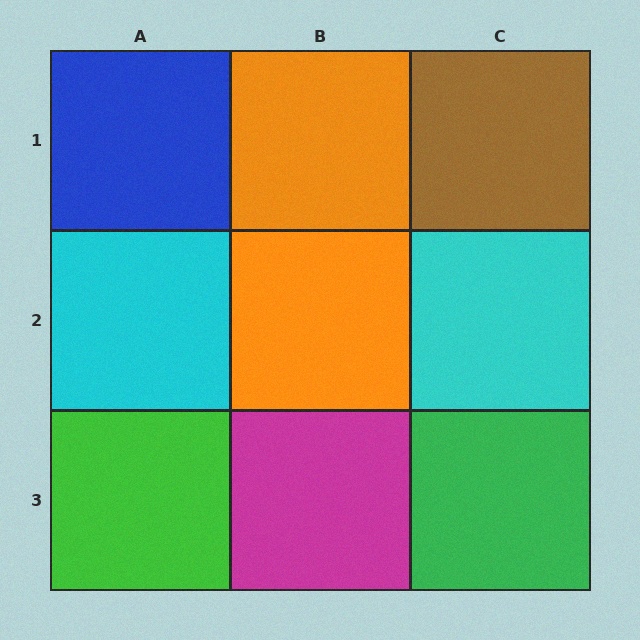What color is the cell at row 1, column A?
Blue.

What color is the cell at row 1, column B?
Orange.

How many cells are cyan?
2 cells are cyan.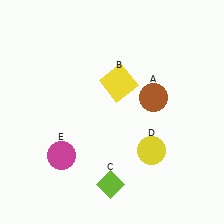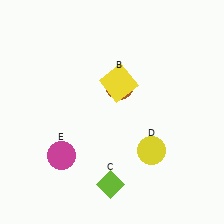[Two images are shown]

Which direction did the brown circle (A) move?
The brown circle (A) moved left.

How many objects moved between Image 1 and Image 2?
1 object moved between the two images.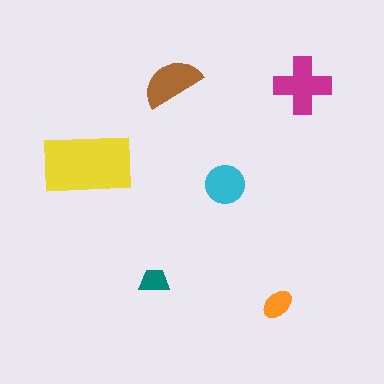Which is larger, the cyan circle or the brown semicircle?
The brown semicircle.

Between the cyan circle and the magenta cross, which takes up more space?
The magenta cross.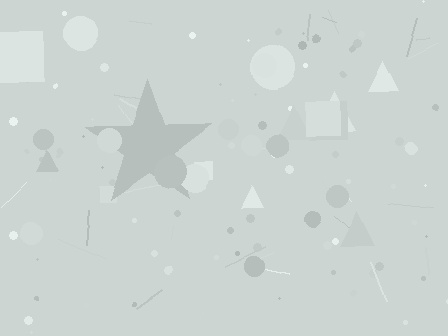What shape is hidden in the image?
A star is hidden in the image.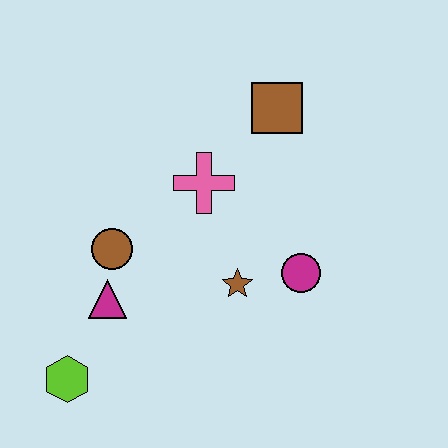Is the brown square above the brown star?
Yes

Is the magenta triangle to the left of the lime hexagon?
No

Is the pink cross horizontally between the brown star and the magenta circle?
No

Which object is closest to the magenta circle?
The brown star is closest to the magenta circle.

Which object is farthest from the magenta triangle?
The brown square is farthest from the magenta triangle.